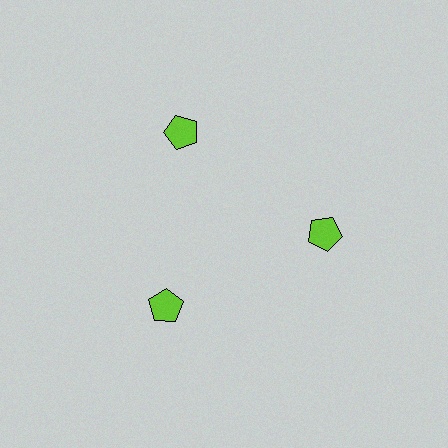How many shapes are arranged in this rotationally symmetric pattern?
There are 3 shapes, arranged in 3 groups of 1.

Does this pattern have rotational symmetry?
Yes, this pattern has 3-fold rotational symmetry. It looks the same after rotating 120 degrees around the center.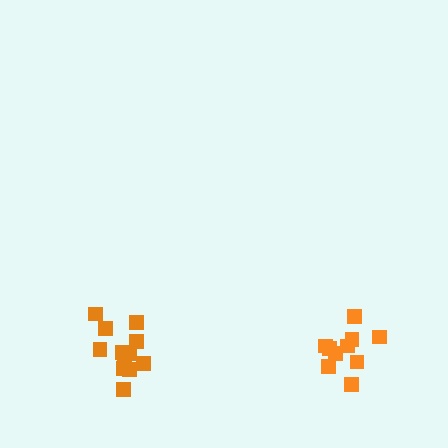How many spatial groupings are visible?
There are 2 spatial groupings.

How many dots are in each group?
Group 1: 10 dots, Group 2: 12 dots (22 total).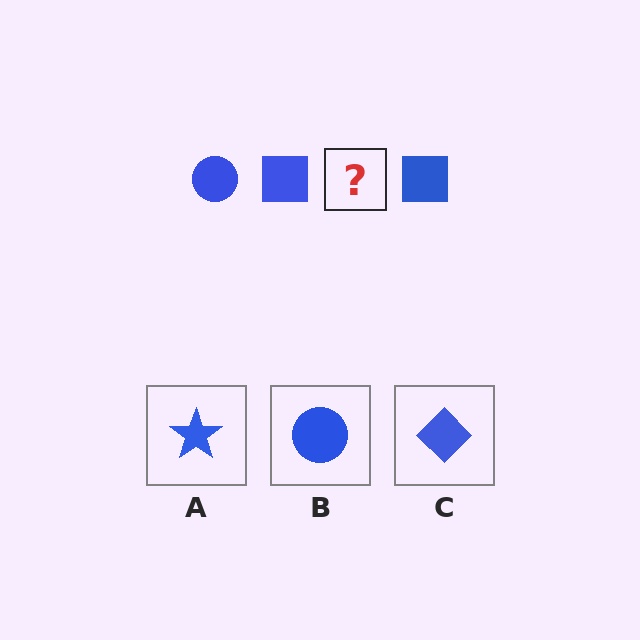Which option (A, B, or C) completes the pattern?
B.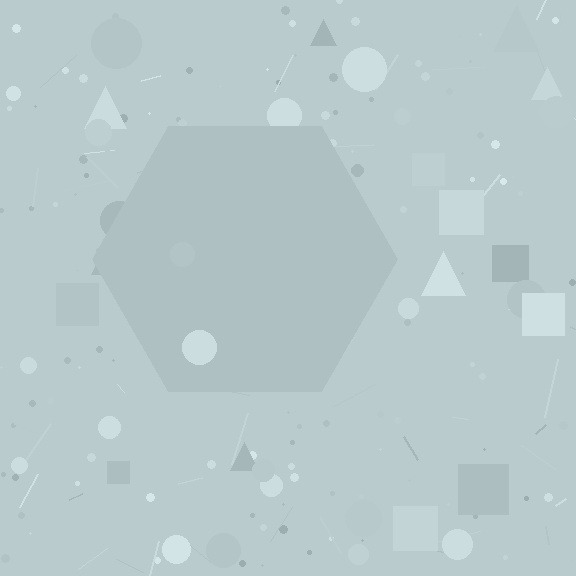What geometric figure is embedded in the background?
A hexagon is embedded in the background.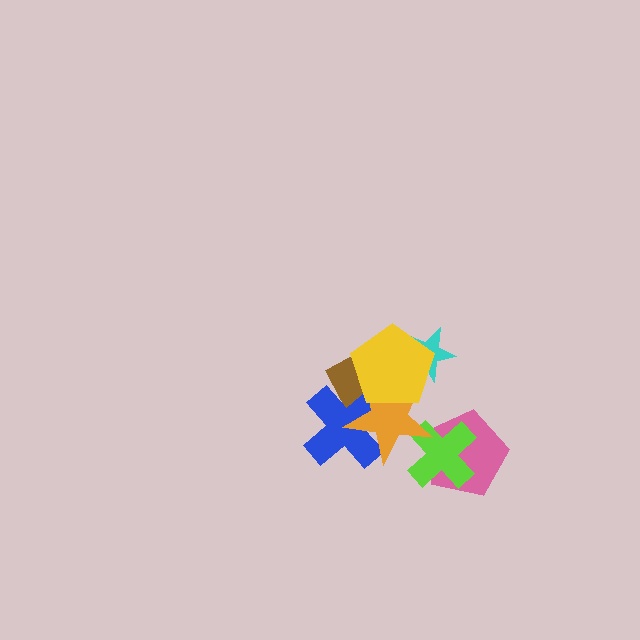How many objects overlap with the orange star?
4 objects overlap with the orange star.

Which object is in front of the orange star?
The yellow pentagon is in front of the orange star.